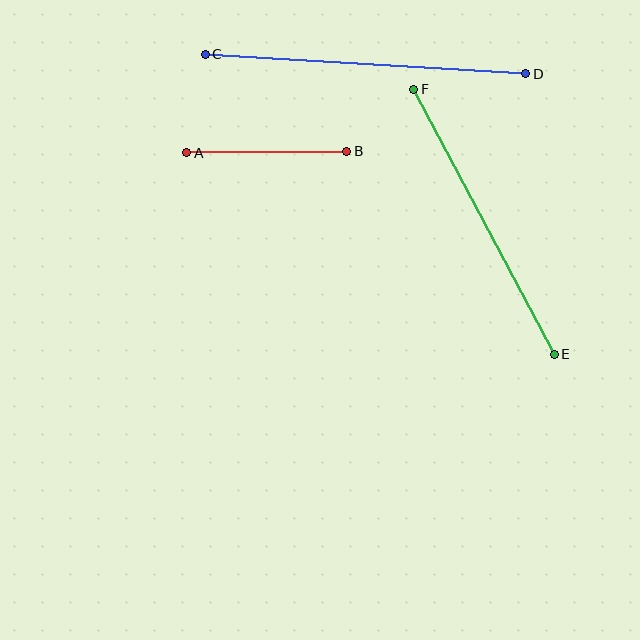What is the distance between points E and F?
The distance is approximately 300 pixels.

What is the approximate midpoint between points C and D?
The midpoint is at approximately (365, 64) pixels.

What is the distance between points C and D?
The distance is approximately 321 pixels.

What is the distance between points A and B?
The distance is approximately 160 pixels.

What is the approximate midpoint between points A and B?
The midpoint is at approximately (267, 152) pixels.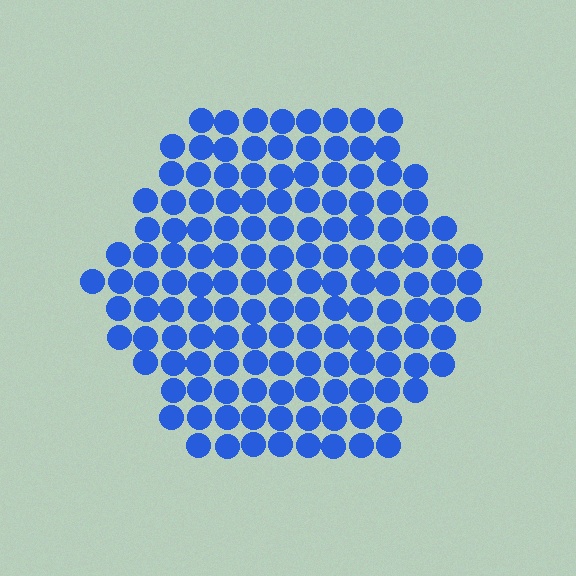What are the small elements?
The small elements are circles.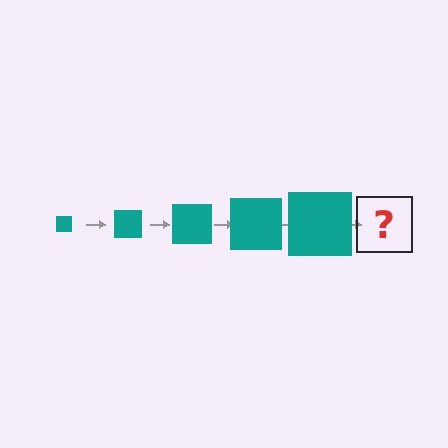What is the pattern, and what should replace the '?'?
The pattern is that the square gets progressively larger each step. The '?' should be a teal square, larger than the previous one.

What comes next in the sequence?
The next element should be a teal square, larger than the previous one.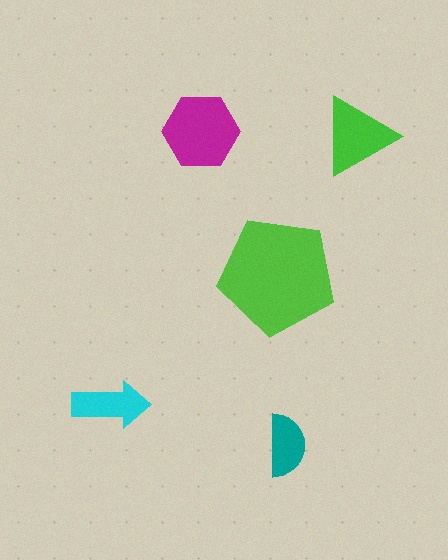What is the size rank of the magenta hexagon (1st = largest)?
2nd.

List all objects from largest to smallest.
The lime pentagon, the magenta hexagon, the green triangle, the cyan arrow, the teal semicircle.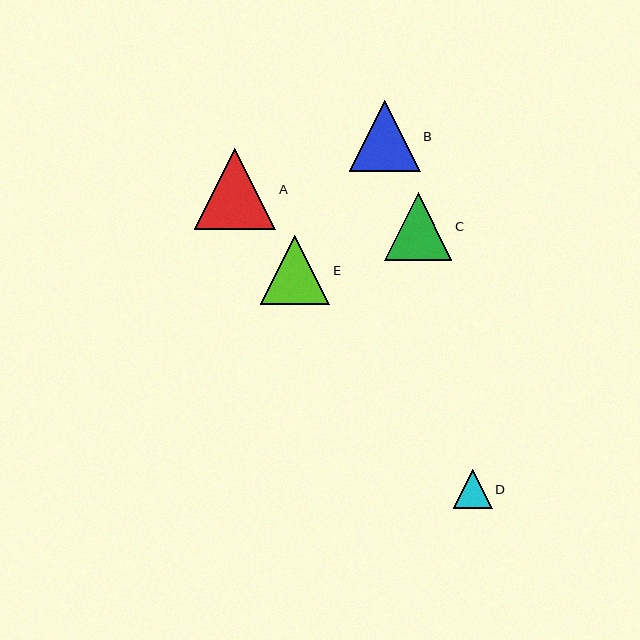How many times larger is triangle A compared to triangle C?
Triangle A is approximately 1.2 times the size of triangle C.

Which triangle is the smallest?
Triangle D is the smallest with a size of approximately 39 pixels.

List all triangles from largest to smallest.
From largest to smallest: A, B, E, C, D.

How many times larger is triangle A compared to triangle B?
Triangle A is approximately 1.2 times the size of triangle B.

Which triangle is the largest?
Triangle A is the largest with a size of approximately 82 pixels.